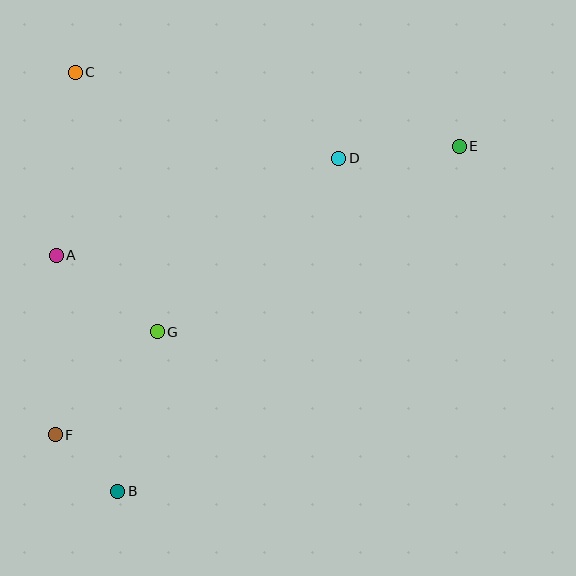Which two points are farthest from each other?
Points E and F are farthest from each other.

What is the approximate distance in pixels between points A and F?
The distance between A and F is approximately 179 pixels.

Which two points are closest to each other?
Points B and F are closest to each other.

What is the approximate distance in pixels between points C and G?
The distance between C and G is approximately 272 pixels.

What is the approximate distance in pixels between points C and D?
The distance between C and D is approximately 278 pixels.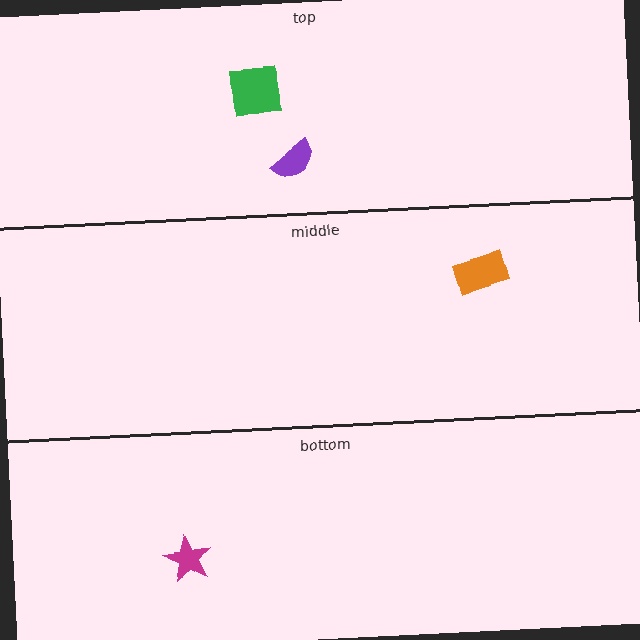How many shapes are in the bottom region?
1.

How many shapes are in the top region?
2.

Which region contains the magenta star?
The bottom region.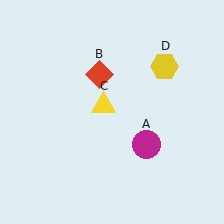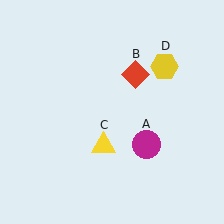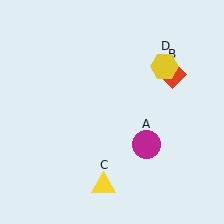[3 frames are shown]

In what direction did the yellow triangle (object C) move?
The yellow triangle (object C) moved down.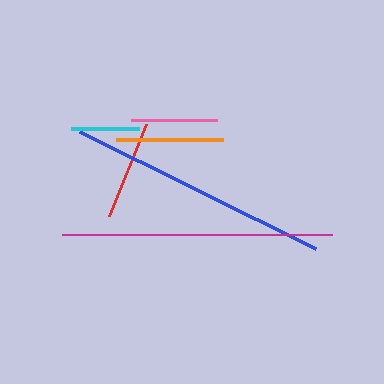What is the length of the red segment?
The red segment is approximately 99 pixels long.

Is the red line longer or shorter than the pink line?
The red line is longer than the pink line.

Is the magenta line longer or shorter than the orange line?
The magenta line is longer than the orange line.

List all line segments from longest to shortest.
From longest to shortest: magenta, blue, orange, red, pink, cyan.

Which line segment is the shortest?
The cyan line is the shortest at approximately 68 pixels.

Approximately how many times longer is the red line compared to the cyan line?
The red line is approximately 1.5 times the length of the cyan line.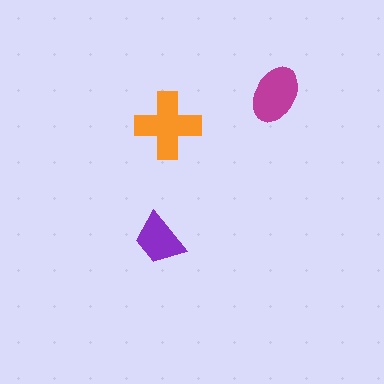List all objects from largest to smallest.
The orange cross, the magenta ellipse, the purple trapezoid.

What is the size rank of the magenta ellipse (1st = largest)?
2nd.